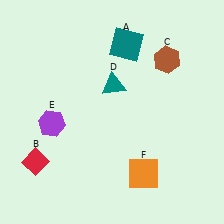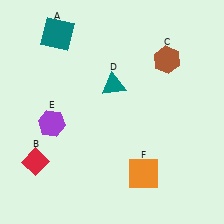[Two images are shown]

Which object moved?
The teal square (A) moved left.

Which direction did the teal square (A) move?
The teal square (A) moved left.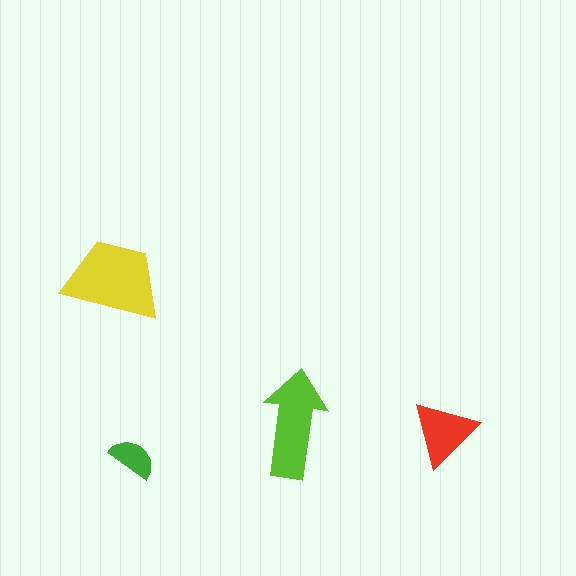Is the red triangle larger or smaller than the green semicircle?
Larger.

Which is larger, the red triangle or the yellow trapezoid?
The yellow trapezoid.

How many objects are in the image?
There are 4 objects in the image.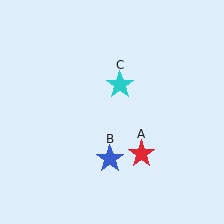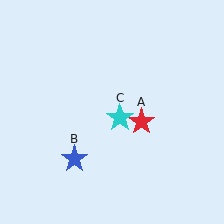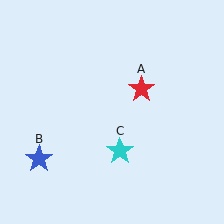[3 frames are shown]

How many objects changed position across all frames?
3 objects changed position: red star (object A), blue star (object B), cyan star (object C).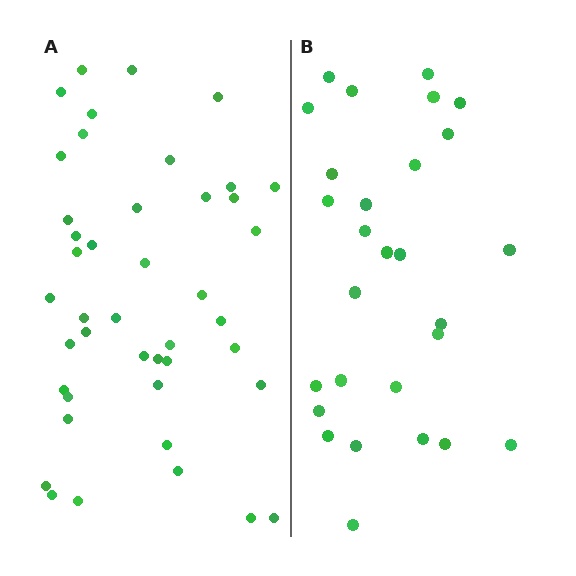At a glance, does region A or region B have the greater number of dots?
Region A (the left region) has more dots.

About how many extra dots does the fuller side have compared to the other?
Region A has approximately 15 more dots than region B.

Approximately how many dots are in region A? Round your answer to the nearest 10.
About 40 dots. (The exact count is 43, which rounds to 40.)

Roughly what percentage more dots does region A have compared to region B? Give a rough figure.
About 55% more.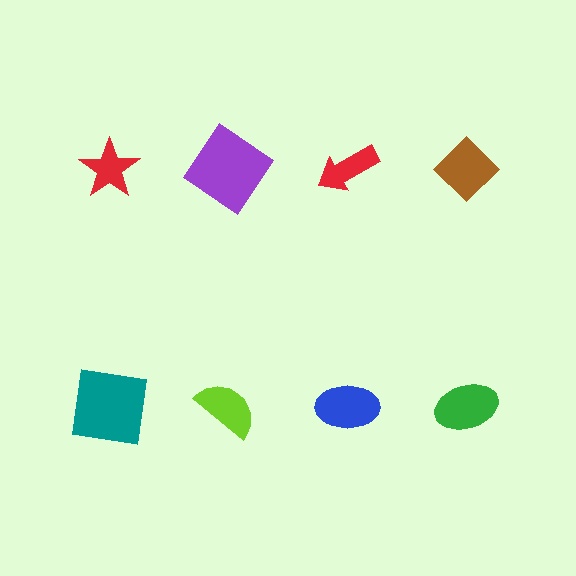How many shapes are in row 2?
4 shapes.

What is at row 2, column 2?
A lime semicircle.